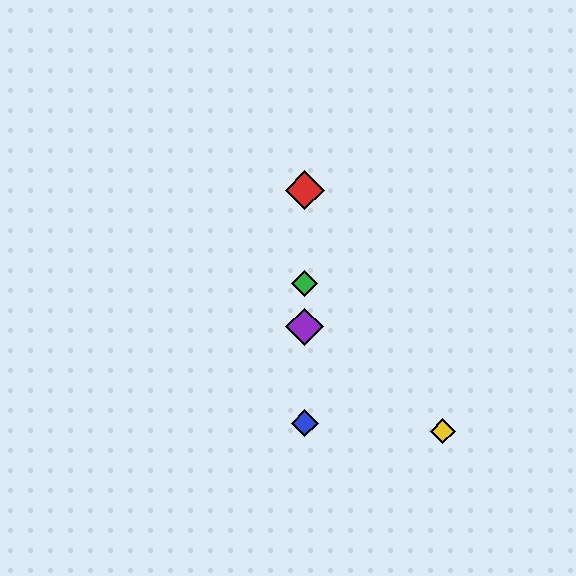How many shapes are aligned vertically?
4 shapes (the red diamond, the blue diamond, the green diamond, the purple diamond) are aligned vertically.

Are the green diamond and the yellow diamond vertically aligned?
No, the green diamond is at x≈305 and the yellow diamond is at x≈443.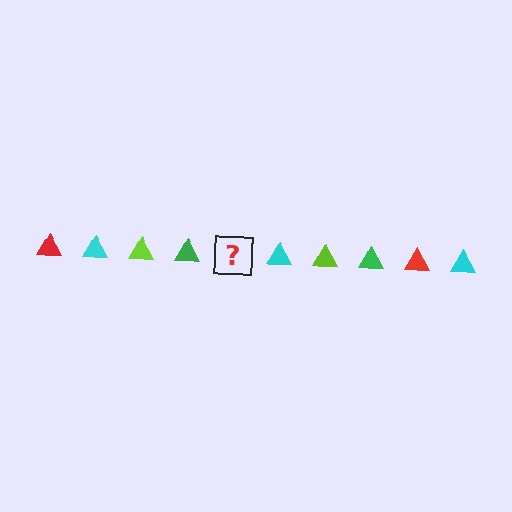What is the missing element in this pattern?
The missing element is a red triangle.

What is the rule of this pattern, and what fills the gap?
The rule is that the pattern cycles through red, cyan, lime, green triangles. The gap should be filled with a red triangle.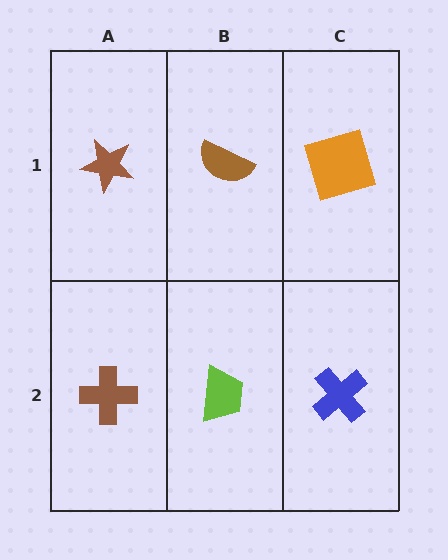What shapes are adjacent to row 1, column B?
A lime trapezoid (row 2, column B), a brown star (row 1, column A), an orange square (row 1, column C).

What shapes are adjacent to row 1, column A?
A brown cross (row 2, column A), a brown semicircle (row 1, column B).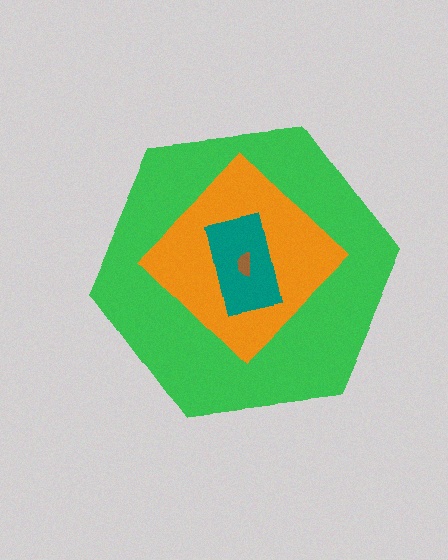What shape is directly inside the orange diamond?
The teal rectangle.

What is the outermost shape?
The green hexagon.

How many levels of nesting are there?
4.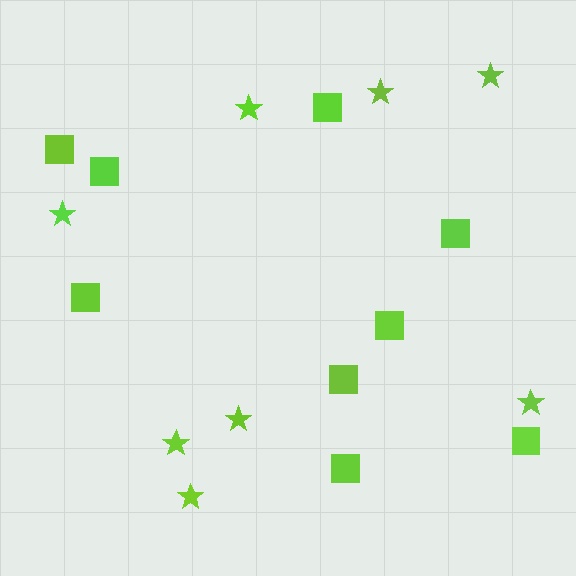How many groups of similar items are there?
There are 2 groups: one group of stars (8) and one group of squares (9).